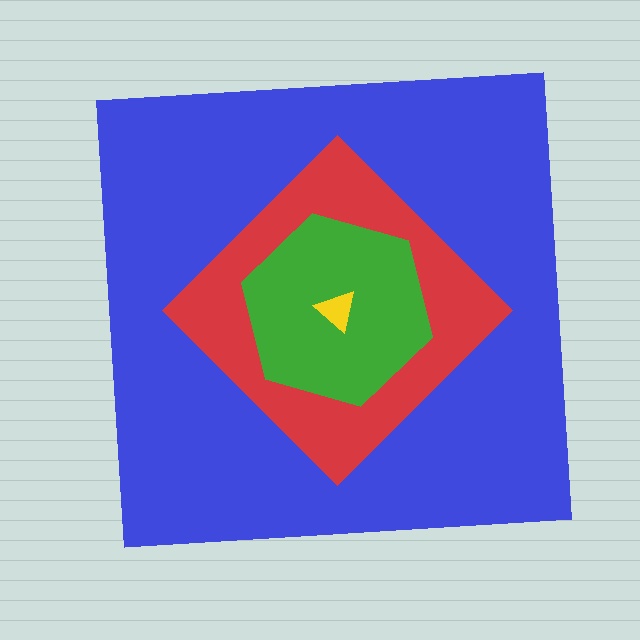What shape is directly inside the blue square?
The red diamond.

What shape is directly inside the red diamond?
The green hexagon.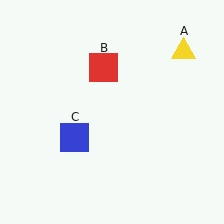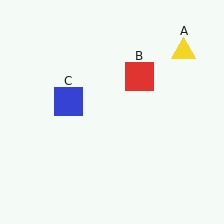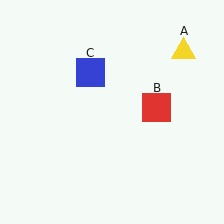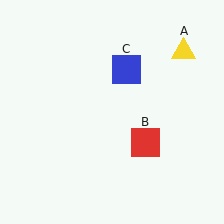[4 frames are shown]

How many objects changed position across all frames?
2 objects changed position: red square (object B), blue square (object C).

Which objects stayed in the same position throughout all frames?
Yellow triangle (object A) remained stationary.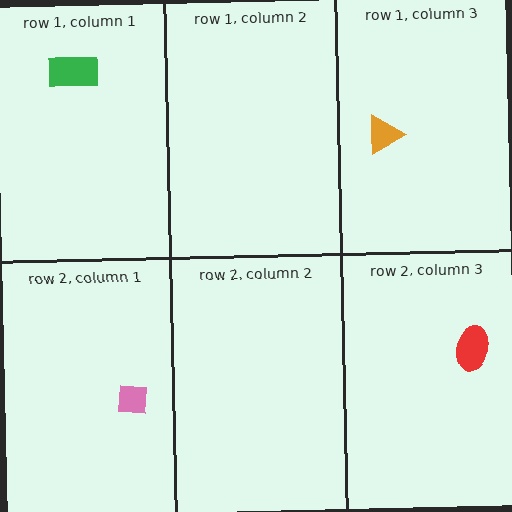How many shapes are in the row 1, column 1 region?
1.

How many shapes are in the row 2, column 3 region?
1.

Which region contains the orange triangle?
The row 1, column 3 region.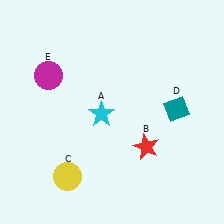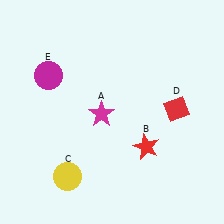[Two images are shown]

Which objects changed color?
A changed from cyan to magenta. D changed from teal to red.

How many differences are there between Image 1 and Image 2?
There are 2 differences between the two images.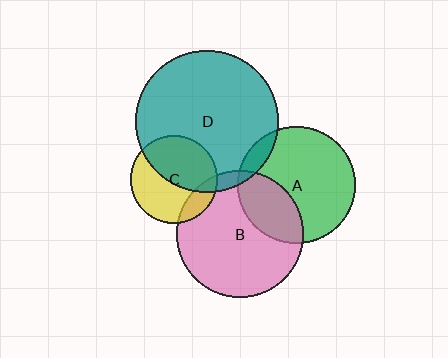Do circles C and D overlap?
Yes.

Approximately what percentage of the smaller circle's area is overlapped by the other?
Approximately 50%.